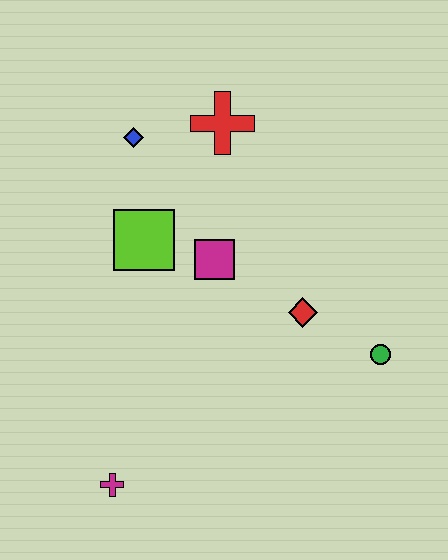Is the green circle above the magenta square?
No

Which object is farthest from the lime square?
The green circle is farthest from the lime square.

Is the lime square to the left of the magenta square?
Yes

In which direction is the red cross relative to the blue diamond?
The red cross is to the right of the blue diamond.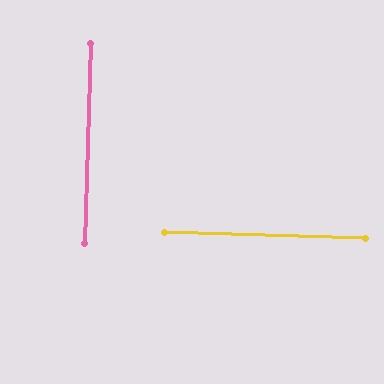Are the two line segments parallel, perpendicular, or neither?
Perpendicular — they meet at approximately 90°.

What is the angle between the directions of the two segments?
Approximately 90 degrees.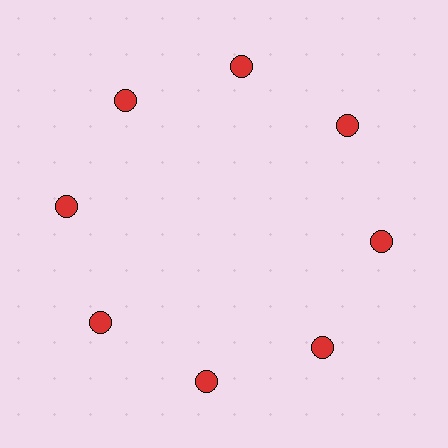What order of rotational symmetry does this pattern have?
This pattern has 8-fold rotational symmetry.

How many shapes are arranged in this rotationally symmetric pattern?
There are 8 shapes, arranged in 8 groups of 1.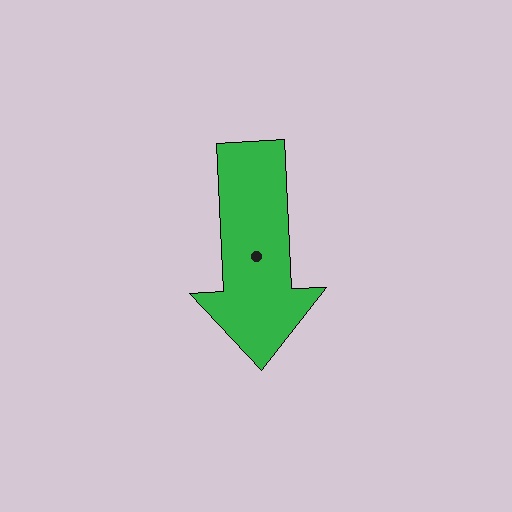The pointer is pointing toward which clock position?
Roughly 6 o'clock.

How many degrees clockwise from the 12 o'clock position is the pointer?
Approximately 177 degrees.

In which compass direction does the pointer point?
South.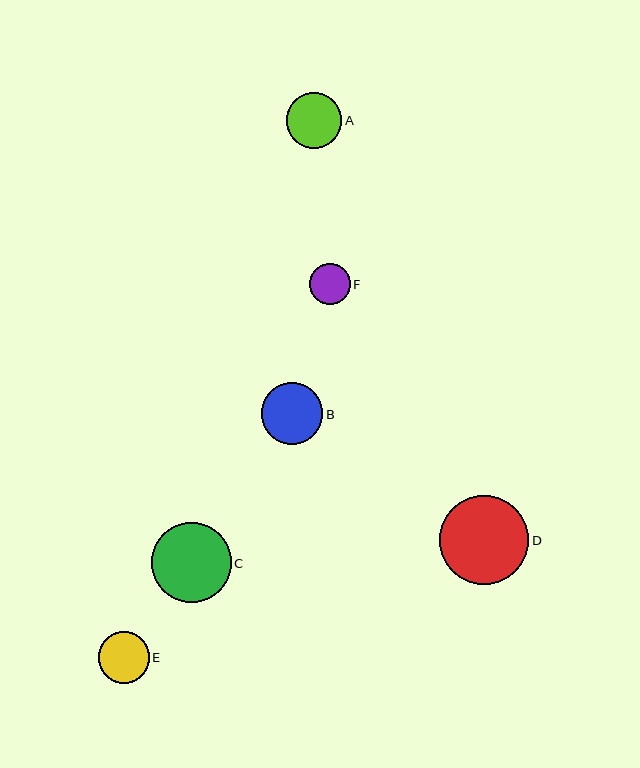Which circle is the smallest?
Circle F is the smallest with a size of approximately 41 pixels.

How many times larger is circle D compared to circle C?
Circle D is approximately 1.1 times the size of circle C.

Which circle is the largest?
Circle D is the largest with a size of approximately 89 pixels.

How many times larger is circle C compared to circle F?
Circle C is approximately 2.0 times the size of circle F.